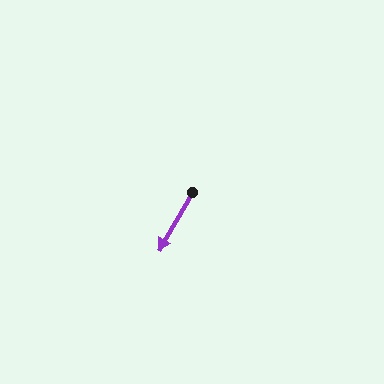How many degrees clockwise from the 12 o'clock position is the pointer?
Approximately 210 degrees.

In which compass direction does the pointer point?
Southwest.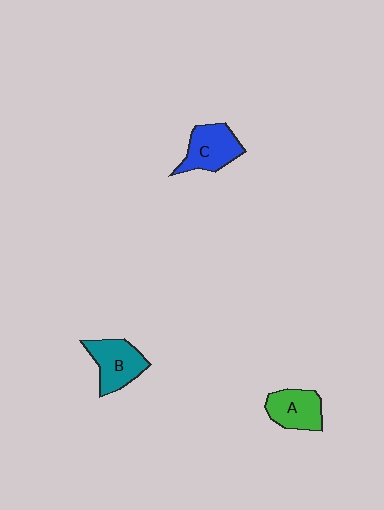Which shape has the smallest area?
Shape A (green).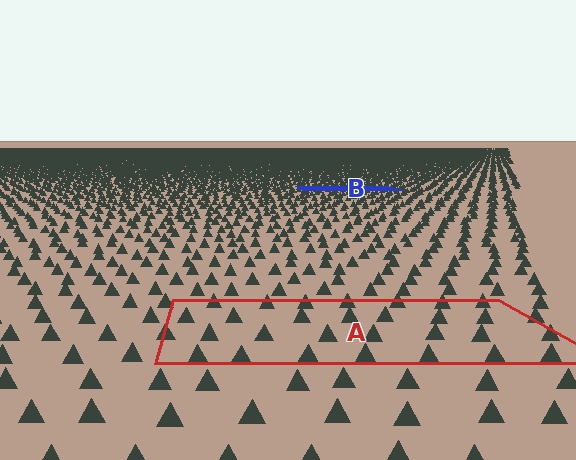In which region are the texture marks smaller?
The texture marks are smaller in region B, because it is farther away.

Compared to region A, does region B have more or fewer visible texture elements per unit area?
Region B has more texture elements per unit area — they are packed more densely because it is farther away.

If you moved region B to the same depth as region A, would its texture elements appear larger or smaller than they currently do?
They would appear larger. At a closer depth, the same texture elements are projected at a bigger on-screen size.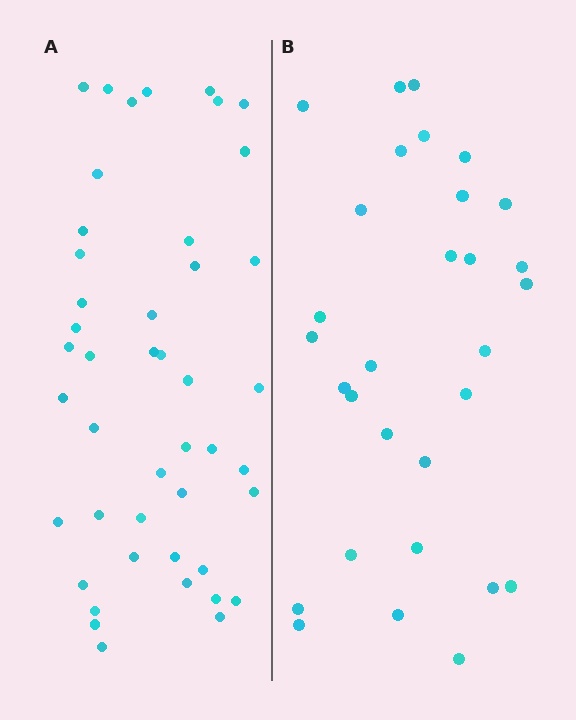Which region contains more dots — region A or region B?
Region A (the left region) has more dots.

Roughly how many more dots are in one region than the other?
Region A has approximately 15 more dots than region B.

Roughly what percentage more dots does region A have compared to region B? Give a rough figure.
About 50% more.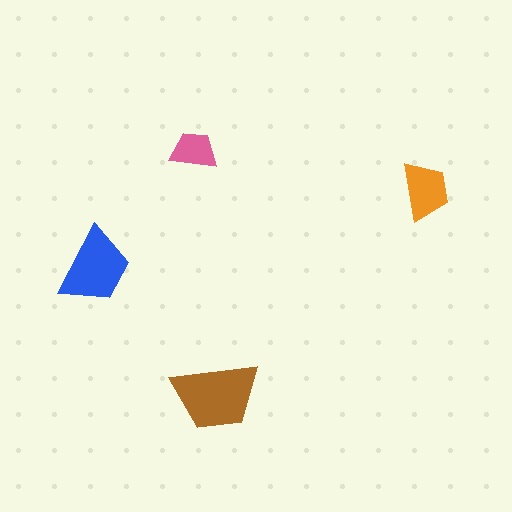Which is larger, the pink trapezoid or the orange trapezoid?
The orange one.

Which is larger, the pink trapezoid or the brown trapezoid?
The brown one.